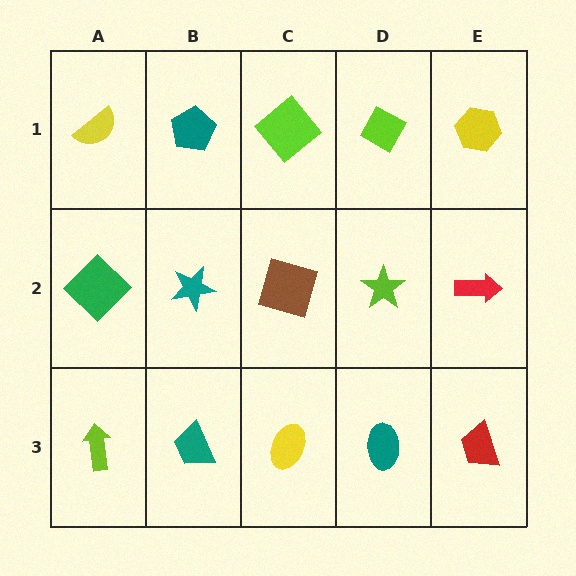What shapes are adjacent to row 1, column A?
A green diamond (row 2, column A), a teal pentagon (row 1, column B).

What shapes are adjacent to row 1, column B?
A teal star (row 2, column B), a yellow semicircle (row 1, column A), a lime diamond (row 1, column C).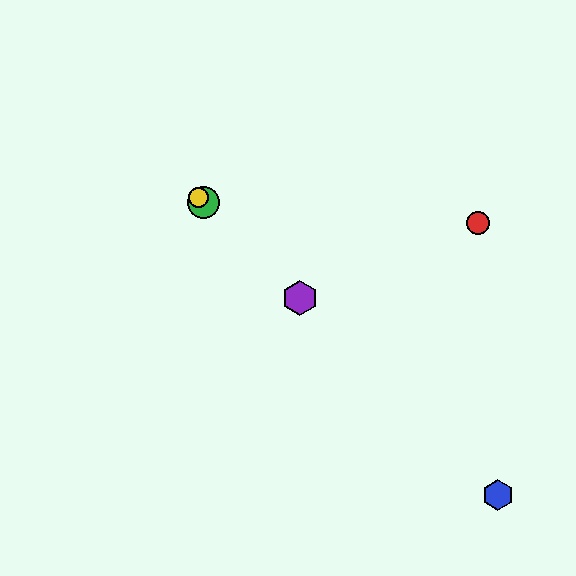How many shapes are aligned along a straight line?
4 shapes (the blue hexagon, the green circle, the yellow circle, the purple hexagon) are aligned along a straight line.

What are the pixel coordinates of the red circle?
The red circle is at (478, 223).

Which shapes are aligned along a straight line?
The blue hexagon, the green circle, the yellow circle, the purple hexagon are aligned along a straight line.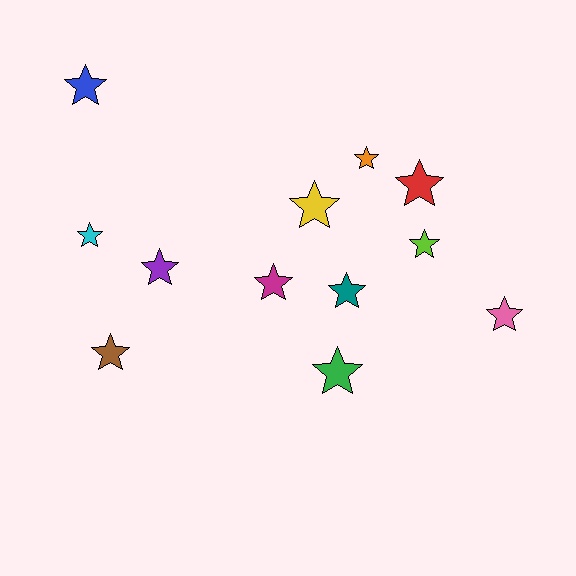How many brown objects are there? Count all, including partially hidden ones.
There is 1 brown object.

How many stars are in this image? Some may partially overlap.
There are 12 stars.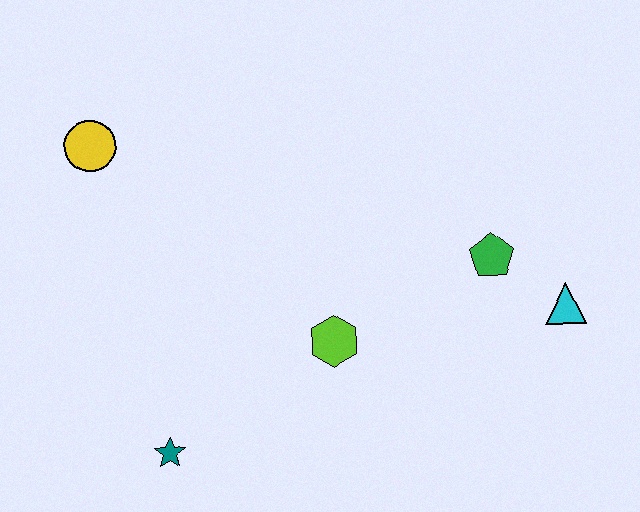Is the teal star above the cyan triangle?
No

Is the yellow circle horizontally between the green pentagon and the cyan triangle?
No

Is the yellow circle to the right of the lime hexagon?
No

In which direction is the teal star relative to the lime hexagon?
The teal star is to the left of the lime hexagon.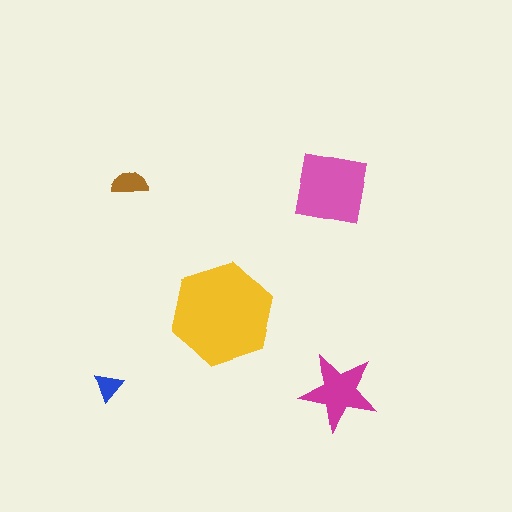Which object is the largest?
The yellow hexagon.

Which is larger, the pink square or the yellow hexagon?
The yellow hexagon.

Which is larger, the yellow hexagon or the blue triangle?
The yellow hexagon.